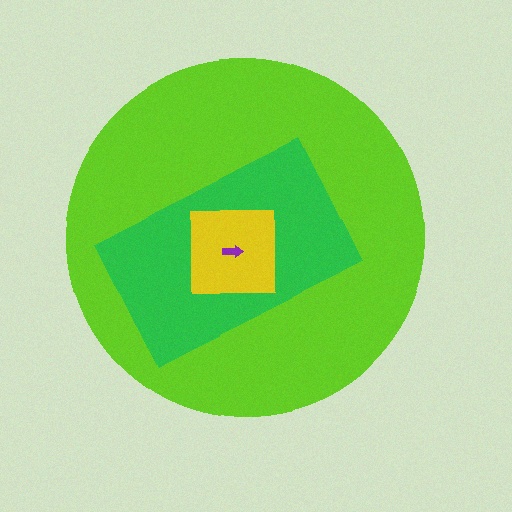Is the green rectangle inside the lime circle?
Yes.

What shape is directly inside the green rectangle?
The yellow square.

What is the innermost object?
The purple arrow.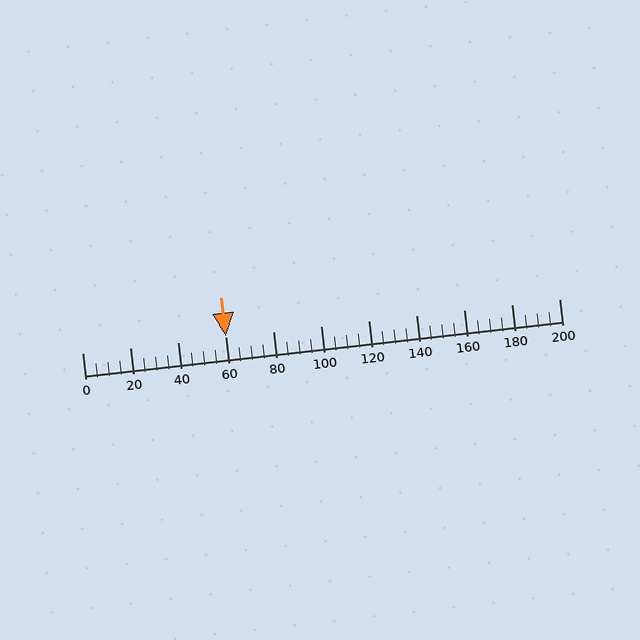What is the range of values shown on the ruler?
The ruler shows values from 0 to 200.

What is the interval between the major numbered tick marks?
The major tick marks are spaced 20 units apart.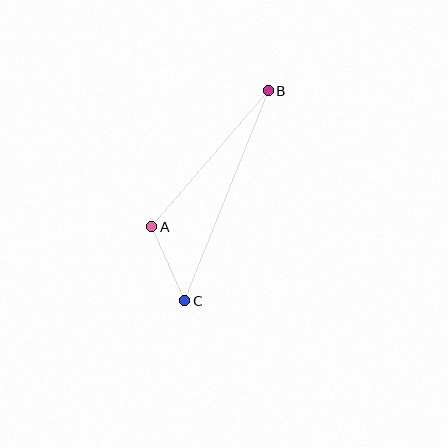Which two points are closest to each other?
Points A and C are closest to each other.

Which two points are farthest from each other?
Points B and C are farthest from each other.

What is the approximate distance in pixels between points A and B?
The distance between A and B is approximately 179 pixels.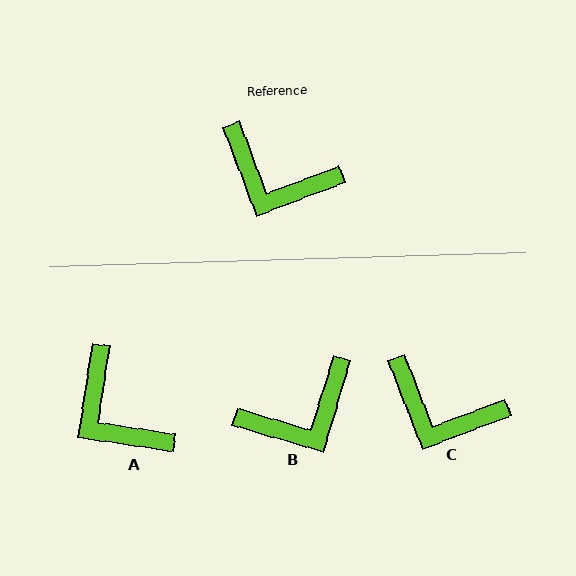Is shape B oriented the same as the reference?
No, it is off by about 53 degrees.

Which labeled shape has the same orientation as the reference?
C.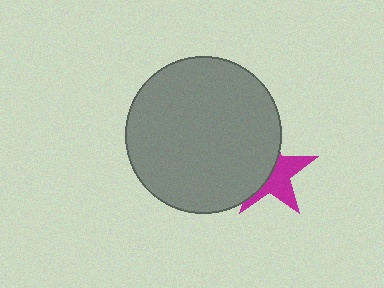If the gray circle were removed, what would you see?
You would see the complete magenta star.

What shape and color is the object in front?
The object in front is a gray circle.